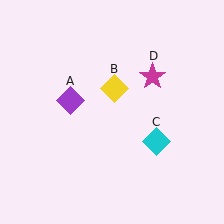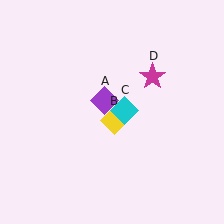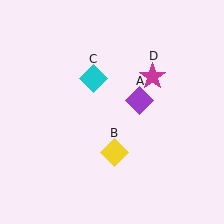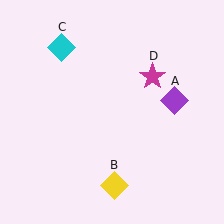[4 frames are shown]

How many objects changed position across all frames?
3 objects changed position: purple diamond (object A), yellow diamond (object B), cyan diamond (object C).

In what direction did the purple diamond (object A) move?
The purple diamond (object A) moved right.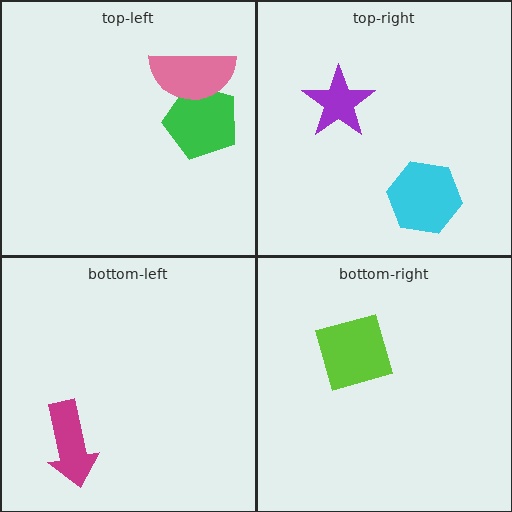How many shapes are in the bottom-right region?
1.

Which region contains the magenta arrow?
The bottom-left region.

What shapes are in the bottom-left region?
The magenta arrow.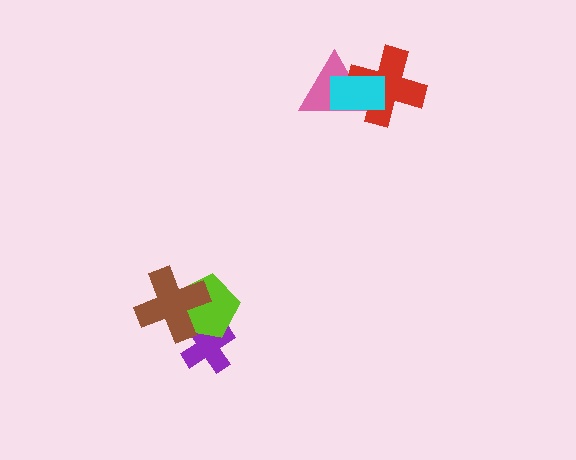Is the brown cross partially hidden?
No, no other shape covers it.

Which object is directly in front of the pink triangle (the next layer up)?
The red cross is directly in front of the pink triangle.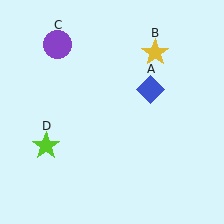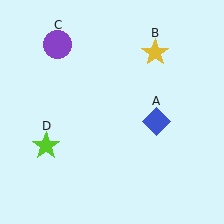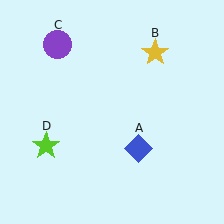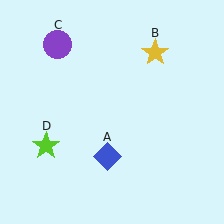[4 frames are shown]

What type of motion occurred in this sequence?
The blue diamond (object A) rotated clockwise around the center of the scene.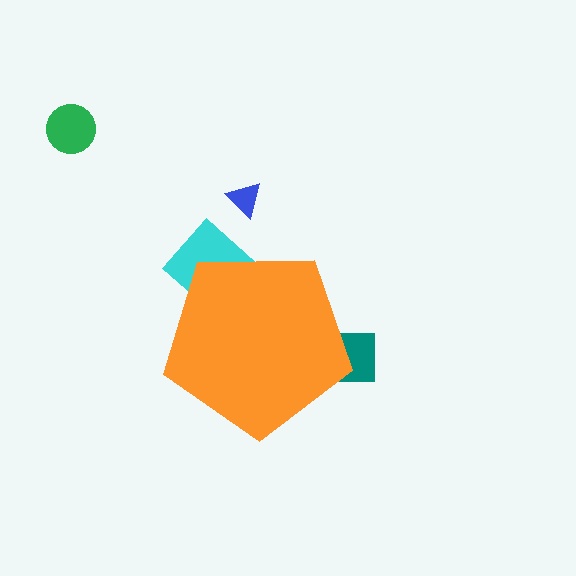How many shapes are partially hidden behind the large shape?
2 shapes are partially hidden.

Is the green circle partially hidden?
No, the green circle is fully visible.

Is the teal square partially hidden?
Yes, the teal square is partially hidden behind the orange pentagon.